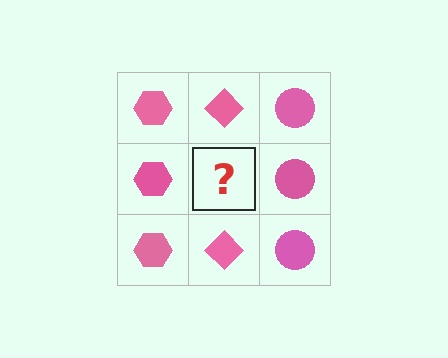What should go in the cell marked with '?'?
The missing cell should contain a pink diamond.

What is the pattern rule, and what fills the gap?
The rule is that each column has a consistent shape. The gap should be filled with a pink diamond.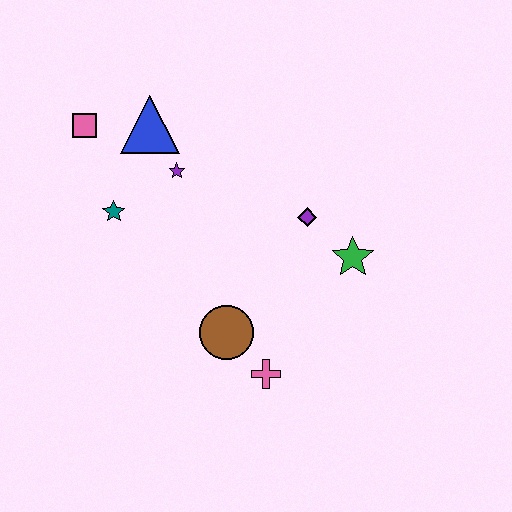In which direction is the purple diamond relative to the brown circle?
The purple diamond is above the brown circle.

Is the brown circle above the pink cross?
Yes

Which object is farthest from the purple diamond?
The pink square is farthest from the purple diamond.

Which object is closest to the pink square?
The blue triangle is closest to the pink square.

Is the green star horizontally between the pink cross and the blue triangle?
No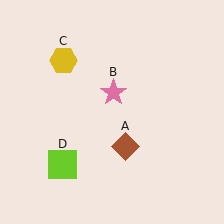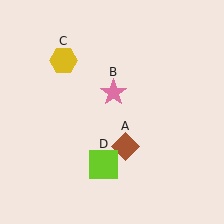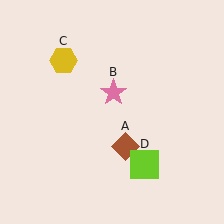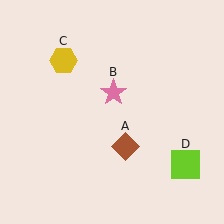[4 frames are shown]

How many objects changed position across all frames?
1 object changed position: lime square (object D).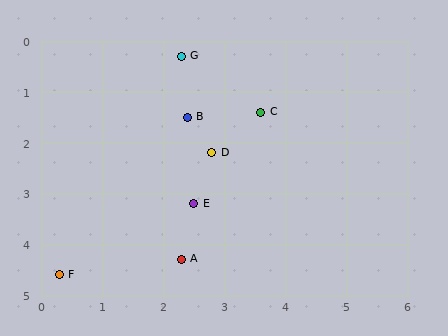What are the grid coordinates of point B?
Point B is at approximately (2.4, 1.5).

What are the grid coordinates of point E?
Point E is at approximately (2.5, 3.2).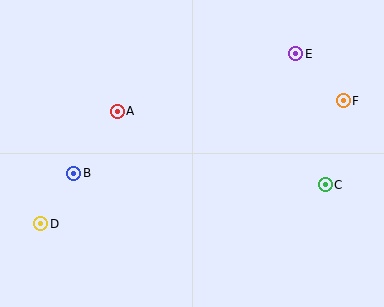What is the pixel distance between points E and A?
The distance between E and A is 188 pixels.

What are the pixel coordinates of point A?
Point A is at (117, 111).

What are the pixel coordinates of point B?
Point B is at (74, 173).